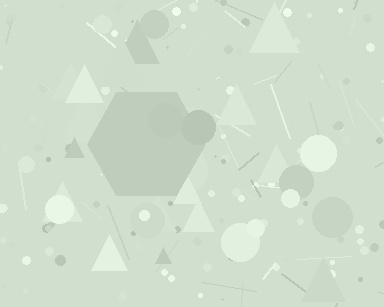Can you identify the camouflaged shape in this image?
The camouflaged shape is a hexagon.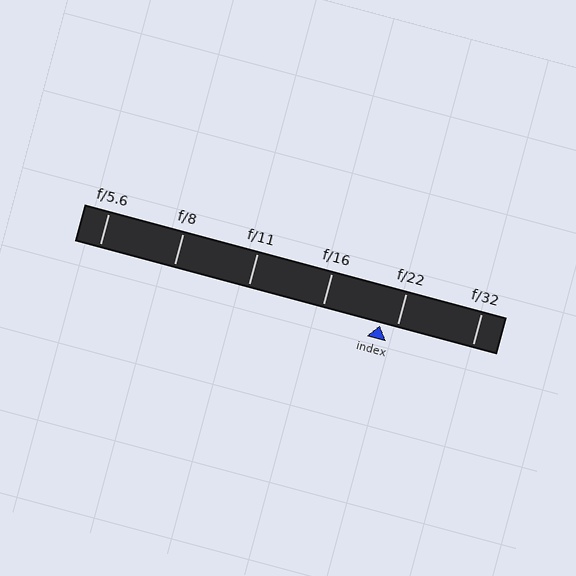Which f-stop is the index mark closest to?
The index mark is closest to f/22.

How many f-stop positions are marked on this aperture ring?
There are 6 f-stop positions marked.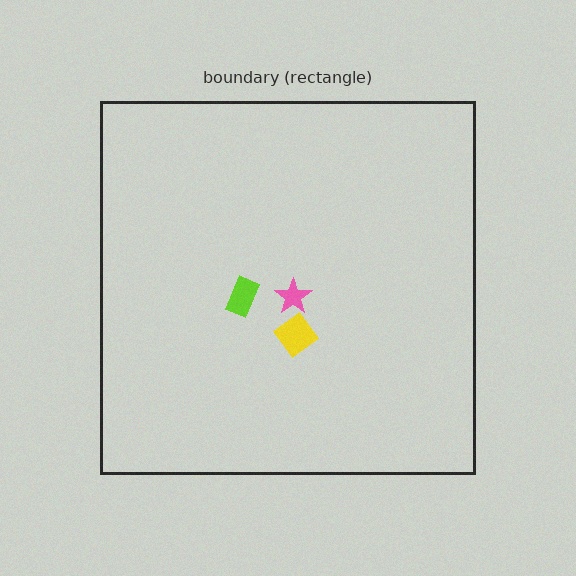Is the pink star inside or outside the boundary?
Inside.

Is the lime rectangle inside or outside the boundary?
Inside.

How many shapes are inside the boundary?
3 inside, 0 outside.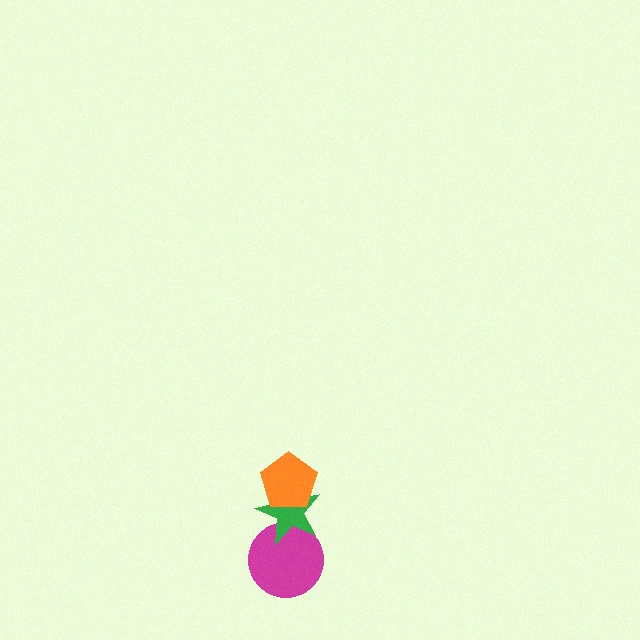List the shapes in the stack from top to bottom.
From top to bottom: the orange pentagon, the green star, the magenta circle.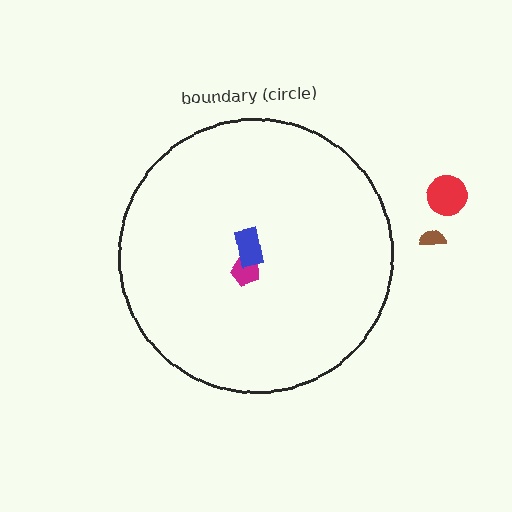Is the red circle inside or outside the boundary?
Outside.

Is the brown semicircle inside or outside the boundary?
Outside.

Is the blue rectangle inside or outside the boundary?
Inside.